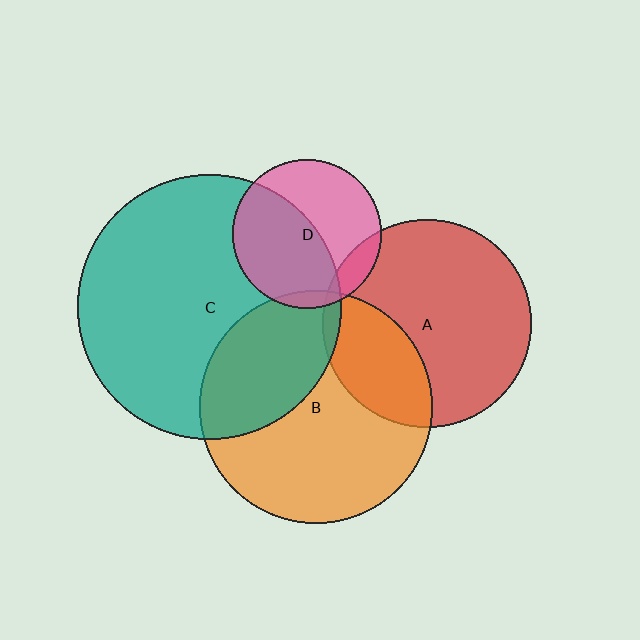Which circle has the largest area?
Circle C (teal).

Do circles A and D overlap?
Yes.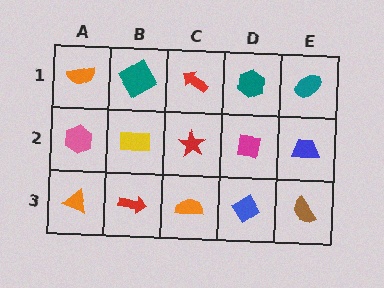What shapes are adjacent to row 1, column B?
A yellow rectangle (row 2, column B), an orange semicircle (row 1, column A), a red arrow (row 1, column C).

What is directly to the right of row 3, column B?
An orange semicircle.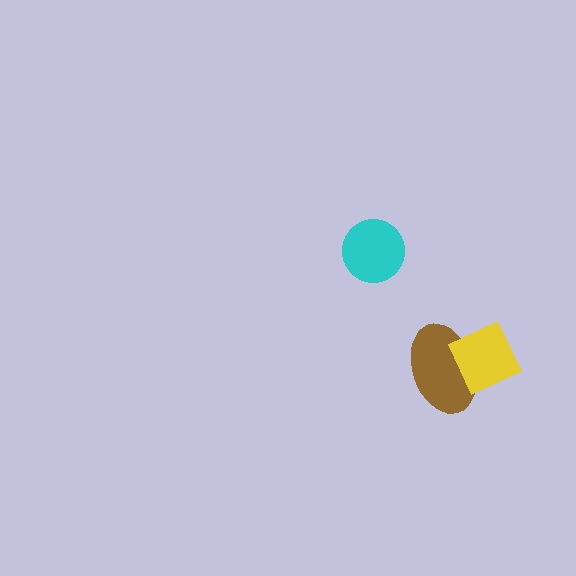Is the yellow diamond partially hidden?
No, no other shape covers it.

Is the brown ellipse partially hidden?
Yes, it is partially covered by another shape.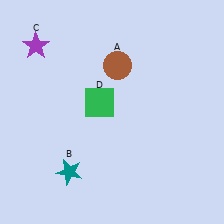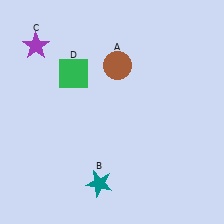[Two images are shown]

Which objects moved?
The objects that moved are: the teal star (B), the green square (D).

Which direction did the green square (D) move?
The green square (D) moved up.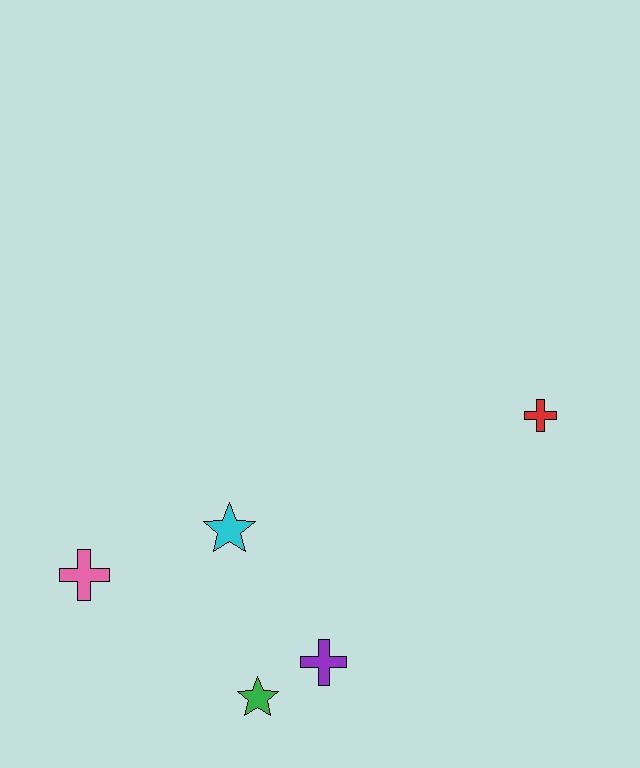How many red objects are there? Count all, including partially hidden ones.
There is 1 red object.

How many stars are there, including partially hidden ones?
There are 2 stars.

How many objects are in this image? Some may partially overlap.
There are 5 objects.